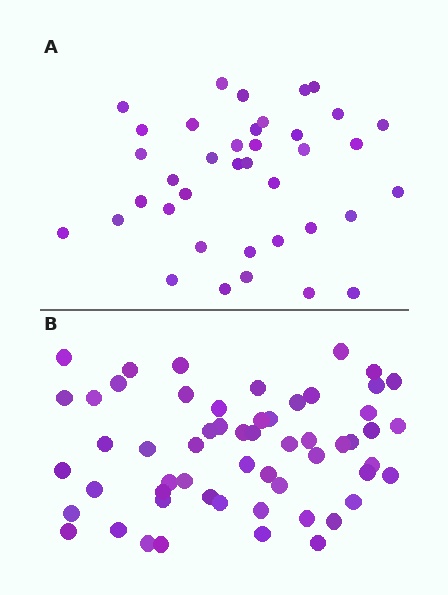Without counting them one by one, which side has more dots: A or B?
Region B (the bottom region) has more dots.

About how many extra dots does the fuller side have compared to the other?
Region B has approximately 20 more dots than region A.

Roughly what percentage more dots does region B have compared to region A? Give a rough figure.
About 50% more.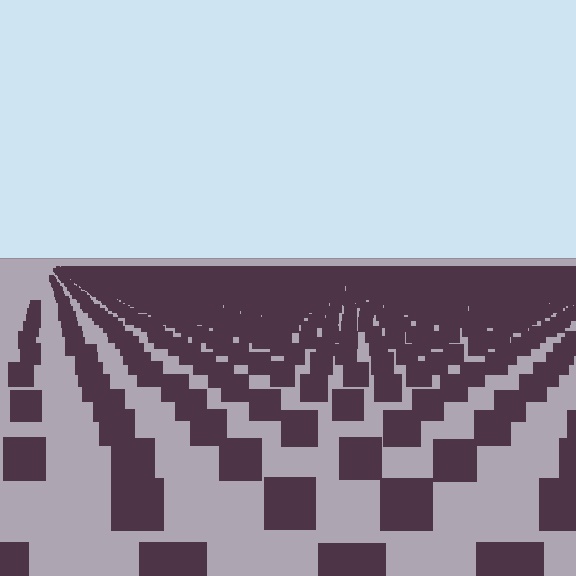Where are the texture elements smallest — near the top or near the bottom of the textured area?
Near the top.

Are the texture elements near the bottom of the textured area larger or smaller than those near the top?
Larger. Near the bottom, elements are closer to the viewer and appear at a bigger on-screen size.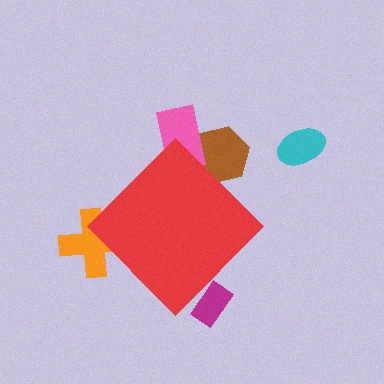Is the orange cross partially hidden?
Yes, the orange cross is partially hidden behind the red diamond.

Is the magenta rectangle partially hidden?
Yes, the magenta rectangle is partially hidden behind the red diamond.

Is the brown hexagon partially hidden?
Yes, the brown hexagon is partially hidden behind the red diamond.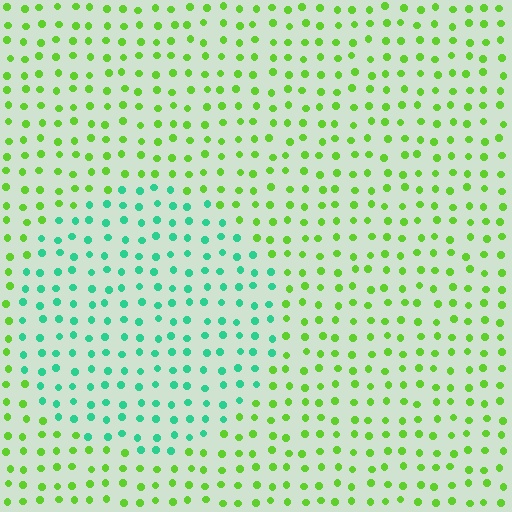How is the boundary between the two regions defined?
The boundary is defined purely by a slight shift in hue (about 55 degrees). Spacing, size, and orientation are identical on both sides.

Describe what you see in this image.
The image is filled with small lime elements in a uniform arrangement. A circle-shaped region is visible where the elements are tinted to a slightly different hue, forming a subtle color boundary.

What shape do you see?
I see a circle.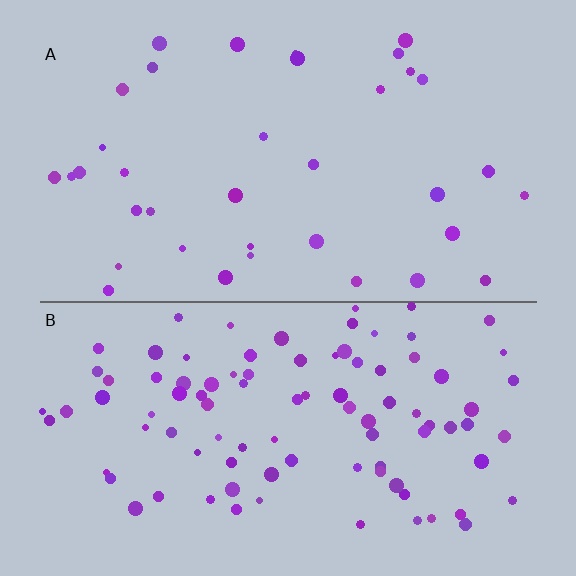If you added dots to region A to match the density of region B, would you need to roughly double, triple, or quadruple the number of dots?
Approximately triple.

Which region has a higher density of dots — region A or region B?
B (the bottom).